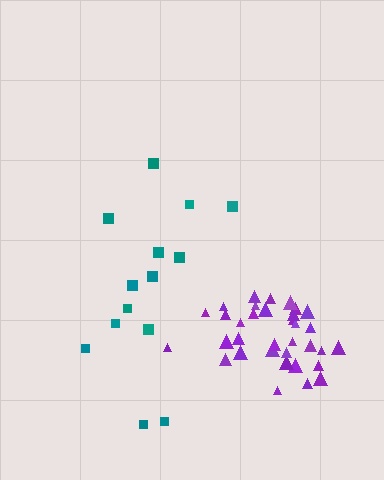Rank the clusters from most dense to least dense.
purple, teal.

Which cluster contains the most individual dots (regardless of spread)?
Purple (34).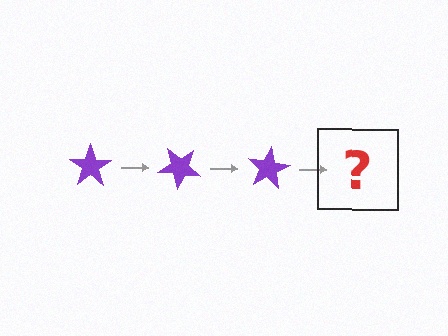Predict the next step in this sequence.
The next step is a purple star rotated 120 degrees.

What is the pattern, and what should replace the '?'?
The pattern is that the star rotates 40 degrees each step. The '?' should be a purple star rotated 120 degrees.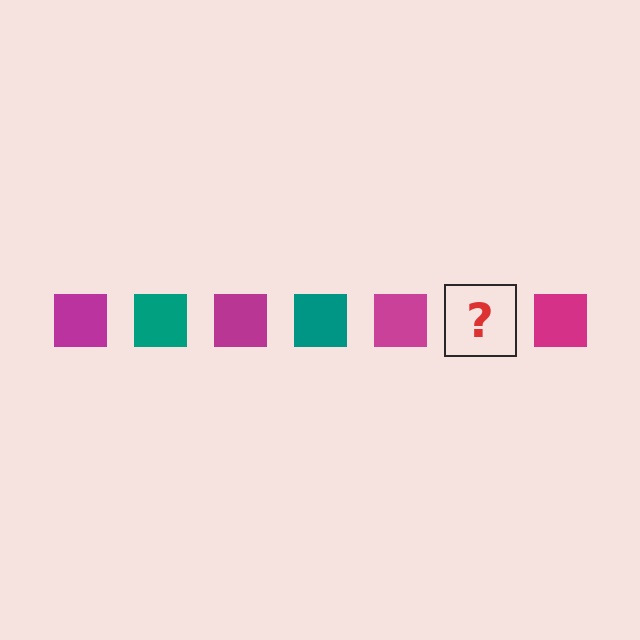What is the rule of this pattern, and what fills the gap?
The rule is that the pattern cycles through magenta, teal squares. The gap should be filled with a teal square.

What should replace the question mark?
The question mark should be replaced with a teal square.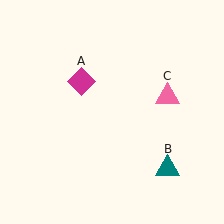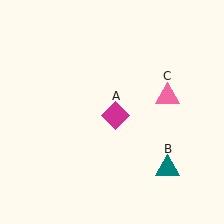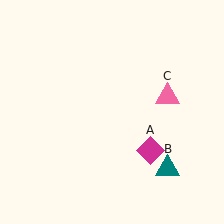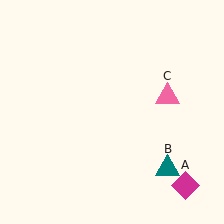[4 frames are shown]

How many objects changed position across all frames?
1 object changed position: magenta diamond (object A).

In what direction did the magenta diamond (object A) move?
The magenta diamond (object A) moved down and to the right.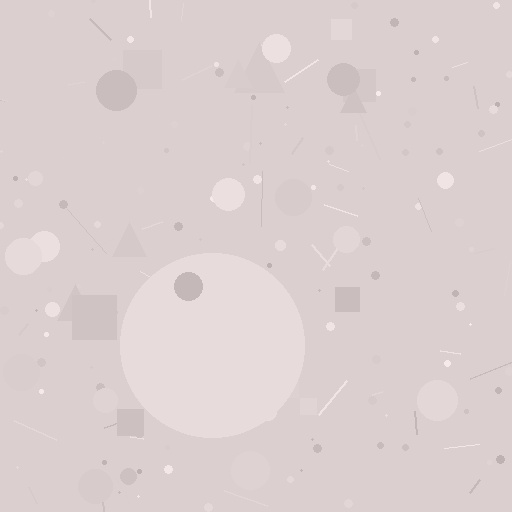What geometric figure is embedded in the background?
A circle is embedded in the background.